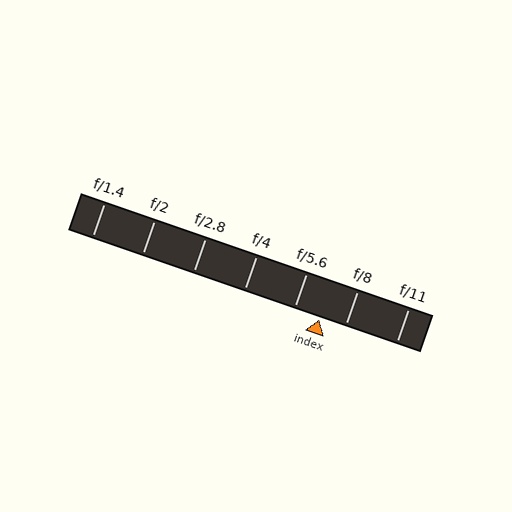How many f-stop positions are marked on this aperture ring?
There are 7 f-stop positions marked.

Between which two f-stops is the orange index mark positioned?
The index mark is between f/5.6 and f/8.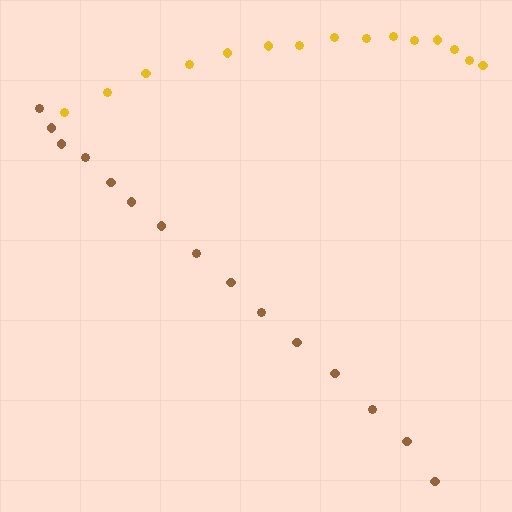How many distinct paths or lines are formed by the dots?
There are 2 distinct paths.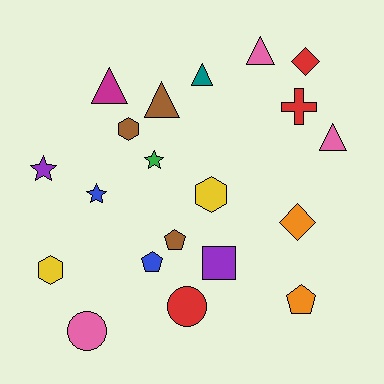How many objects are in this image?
There are 20 objects.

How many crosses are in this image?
There is 1 cross.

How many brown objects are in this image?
There are 3 brown objects.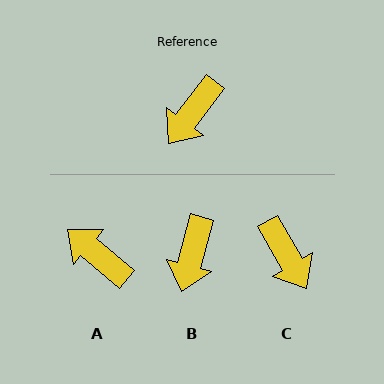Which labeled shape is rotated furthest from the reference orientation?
A, about 93 degrees away.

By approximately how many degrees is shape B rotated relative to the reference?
Approximately 22 degrees counter-clockwise.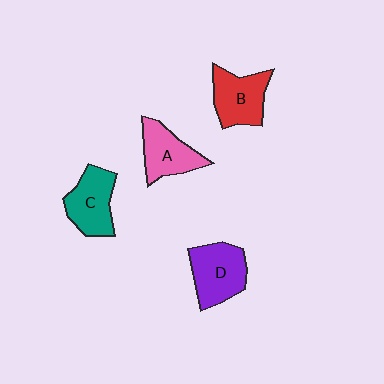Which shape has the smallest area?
Shape A (pink).